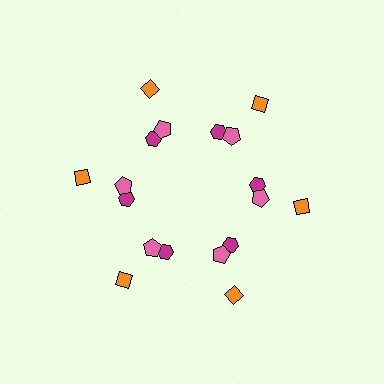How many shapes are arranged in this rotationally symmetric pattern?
There are 18 shapes, arranged in 6 groups of 3.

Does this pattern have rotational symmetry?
Yes, this pattern has 6-fold rotational symmetry. It looks the same after rotating 60 degrees around the center.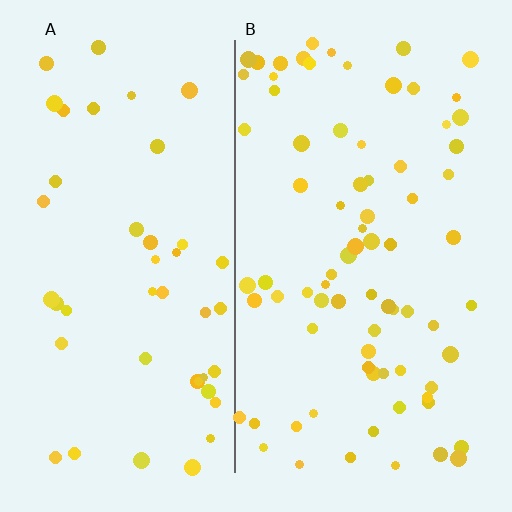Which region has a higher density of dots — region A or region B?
B (the right).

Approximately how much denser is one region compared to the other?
Approximately 1.6× — region B over region A.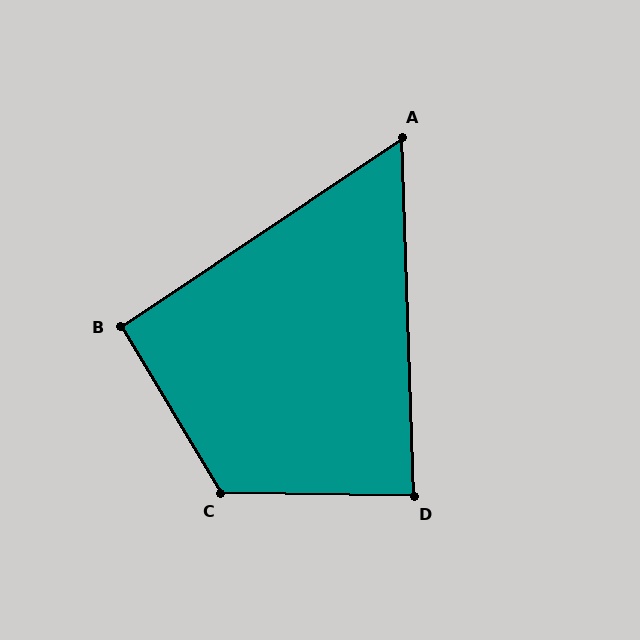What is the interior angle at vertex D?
Approximately 87 degrees (approximately right).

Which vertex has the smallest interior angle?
A, at approximately 58 degrees.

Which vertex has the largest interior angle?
C, at approximately 122 degrees.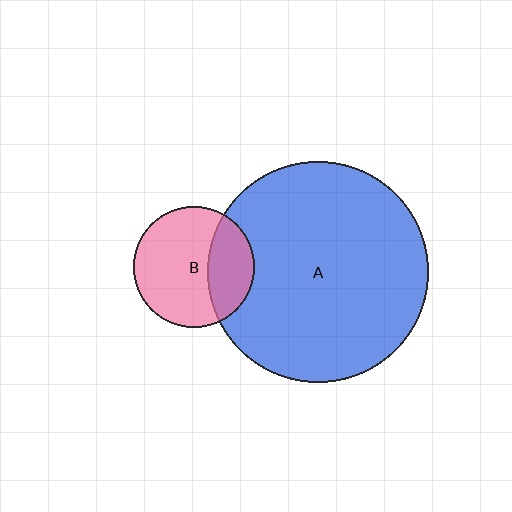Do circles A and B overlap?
Yes.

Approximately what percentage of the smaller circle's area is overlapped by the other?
Approximately 30%.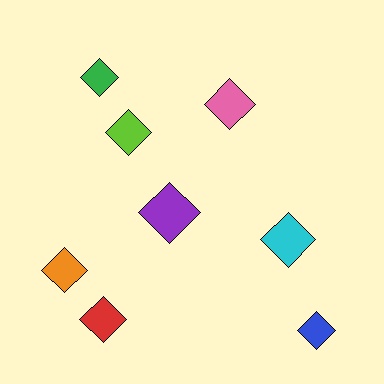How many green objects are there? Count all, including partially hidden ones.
There is 1 green object.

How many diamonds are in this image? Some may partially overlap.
There are 8 diamonds.